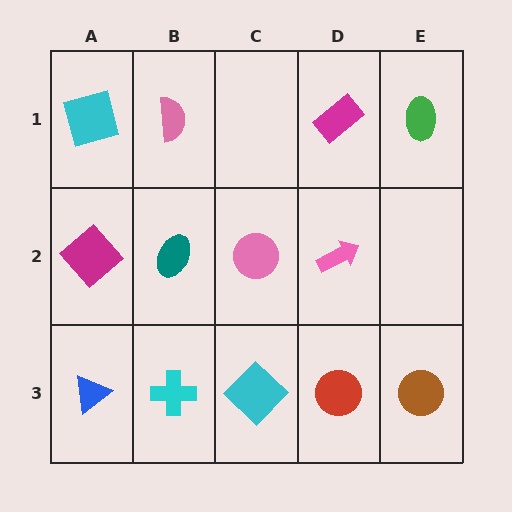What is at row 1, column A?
A cyan square.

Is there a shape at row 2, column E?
No, that cell is empty.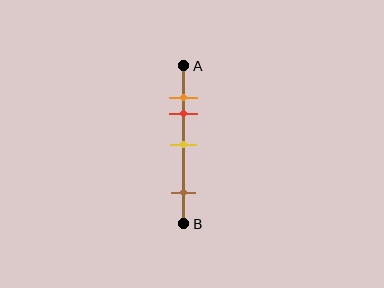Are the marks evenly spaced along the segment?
No, the marks are not evenly spaced.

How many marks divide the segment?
There are 4 marks dividing the segment.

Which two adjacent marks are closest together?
The orange and red marks are the closest adjacent pair.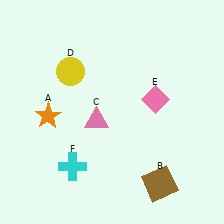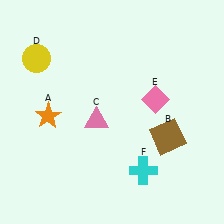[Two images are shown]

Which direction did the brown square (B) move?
The brown square (B) moved up.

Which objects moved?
The objects that moved are: the brown square (B), the yellow circle (D), the cyan cross (F).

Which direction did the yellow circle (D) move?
The yellow circle (D) moved left.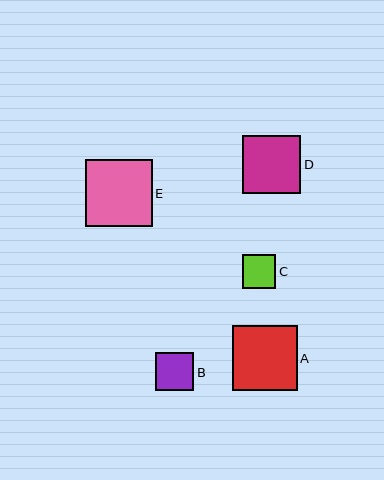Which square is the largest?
Square E is the largest with a size of approximately 67 pixels.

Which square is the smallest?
Square C is the smallest with a size of approximately 33 pixels.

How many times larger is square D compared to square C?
Square D is approximately 1.8 times the size of square C.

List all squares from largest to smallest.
From largest to smallest: E, A, D, B, C.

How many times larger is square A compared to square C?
Square A is approximately 2.0 times the size of square C.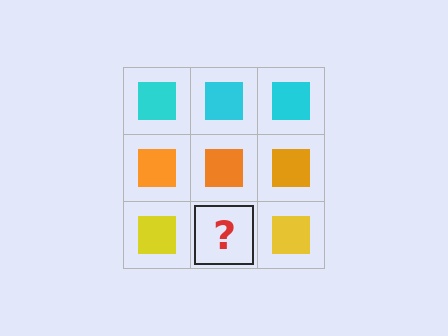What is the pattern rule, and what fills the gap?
The rule is that each row has a consistent color. The gap should be filled with a yellow square.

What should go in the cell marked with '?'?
The missing cell should contain a yellow square.